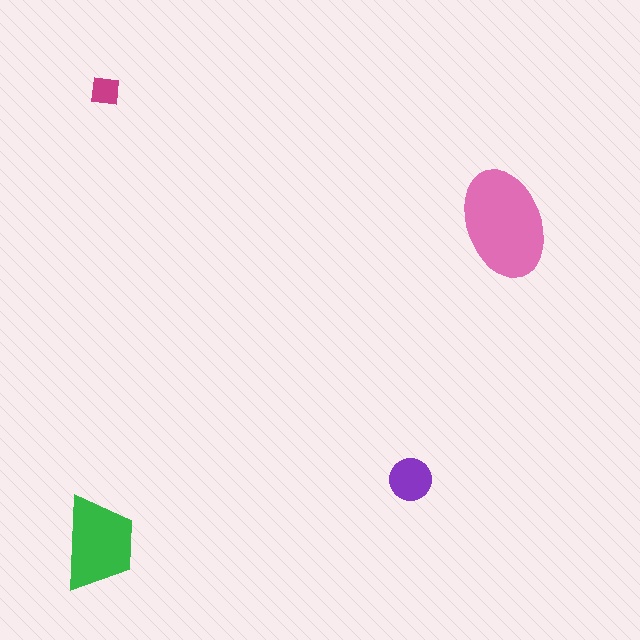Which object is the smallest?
The magenta square.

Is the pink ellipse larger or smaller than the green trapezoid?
Larger.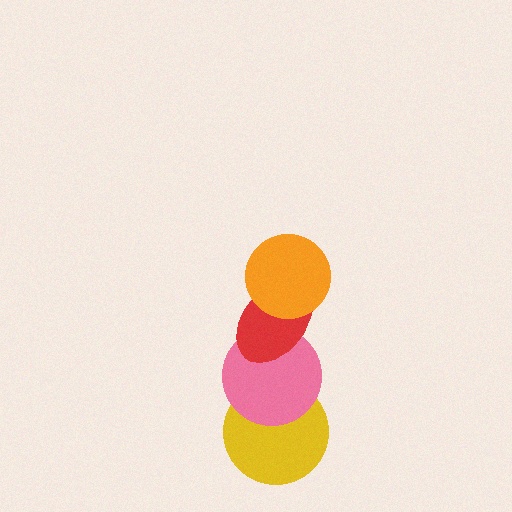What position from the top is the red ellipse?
The red ellipse is 2nd from the top.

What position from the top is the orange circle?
The orange circle is 1st from the top.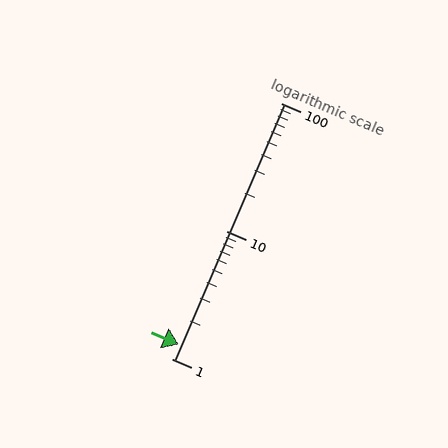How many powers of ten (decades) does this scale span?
The scale spans 2 decades, from 1 to 100.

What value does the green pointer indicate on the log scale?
The pointer indicates approximately 1.3.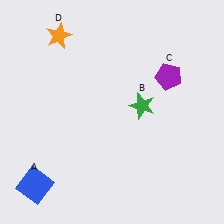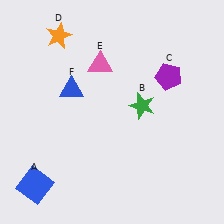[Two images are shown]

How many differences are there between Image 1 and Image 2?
There are 2 differences between the two images.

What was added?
A pink triangle (E), a blue triangle (F) were added in Image 2.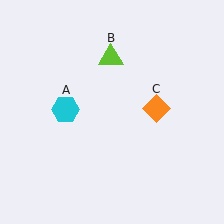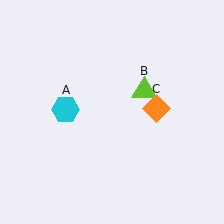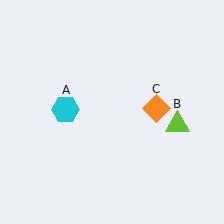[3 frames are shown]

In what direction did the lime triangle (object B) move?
The lime triangle (object B) moved down and to the right.